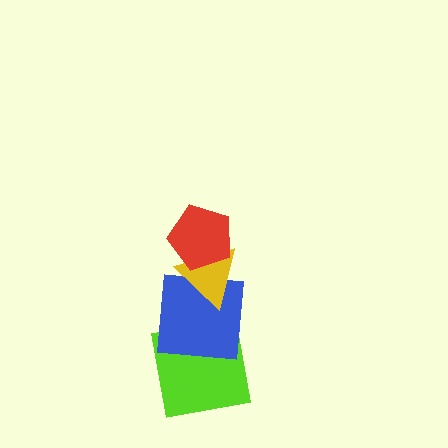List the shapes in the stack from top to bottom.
From top to bottom: the red pentagon, the yellow triangle, the blue square, the lime square.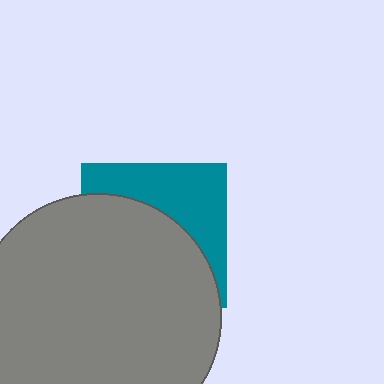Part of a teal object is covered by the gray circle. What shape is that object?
It is a square.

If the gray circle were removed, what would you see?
You would see the complete teal square.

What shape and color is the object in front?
The object in front is a gray circle.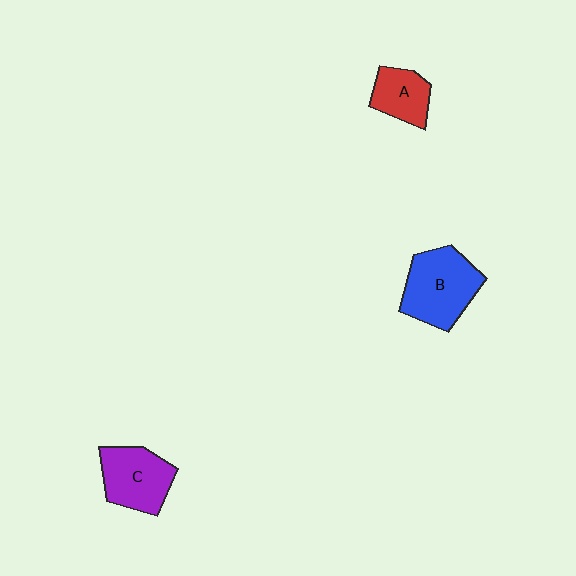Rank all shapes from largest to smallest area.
From largest to smallest: B (blue), C (purple), A (red).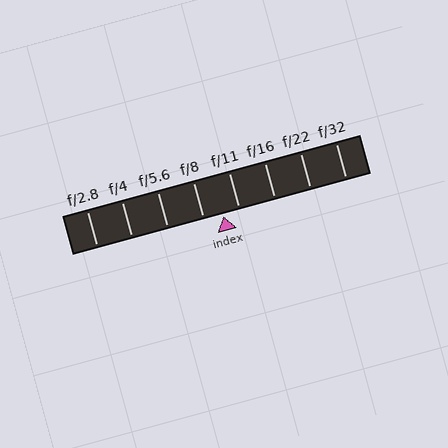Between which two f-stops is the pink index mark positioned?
The index mark is between f/8 and f/11.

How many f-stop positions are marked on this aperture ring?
There are 8 f-stop positions marked.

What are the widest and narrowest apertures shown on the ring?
The widest aperture shown is f/2.8 and the narrowest is f/32.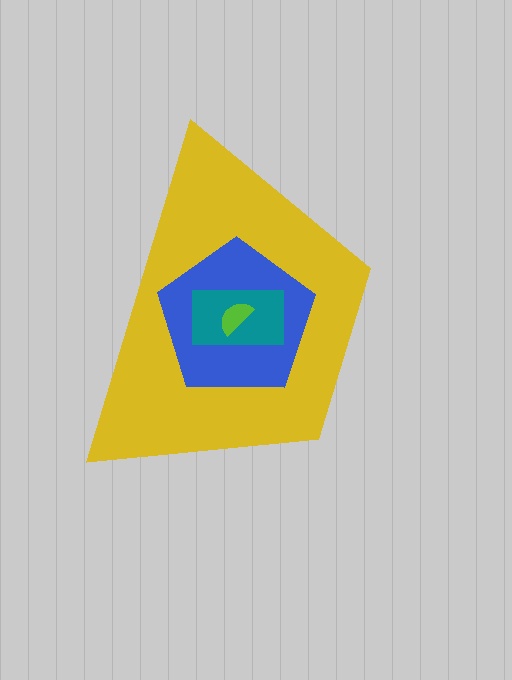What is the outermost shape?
The yellow trapezoid.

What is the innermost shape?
The lime semicircle.